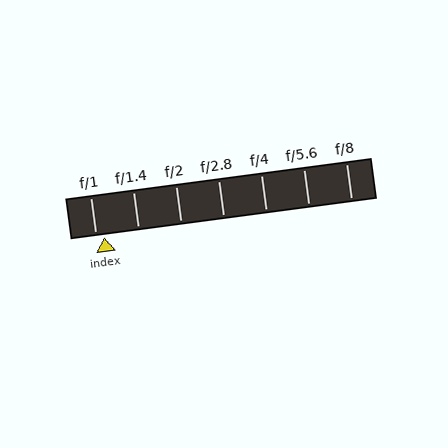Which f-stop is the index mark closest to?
The index mark is closest to f/1.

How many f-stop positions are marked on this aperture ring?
There are 7 f-stop positions marked.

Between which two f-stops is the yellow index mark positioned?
The index mark is between f/1 and f/1.4.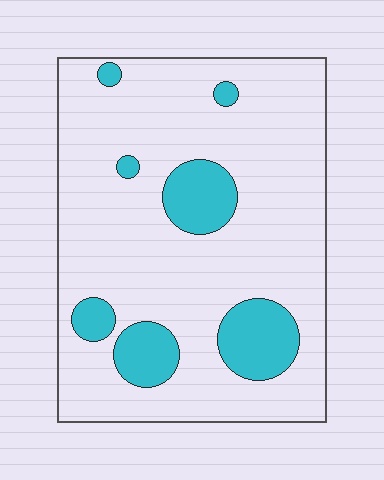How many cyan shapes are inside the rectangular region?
7.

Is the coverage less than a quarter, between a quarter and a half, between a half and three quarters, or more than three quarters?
Less than a quarter.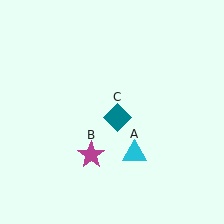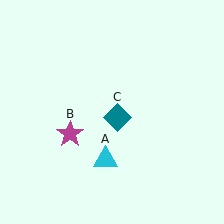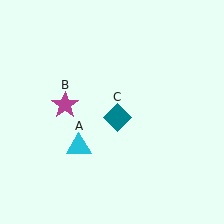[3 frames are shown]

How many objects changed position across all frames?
2 objects changed position: cyan triangle (object A), magenta star (object B).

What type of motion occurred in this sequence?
The cyan triangle (object A), magenta star (object B) rotated clockwise around the center of the scene.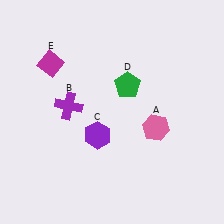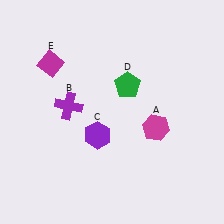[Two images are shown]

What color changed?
The hexagon (A) changed from pink in Image 1 to magenta in Image 2.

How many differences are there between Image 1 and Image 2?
There is 1 difference between the two images.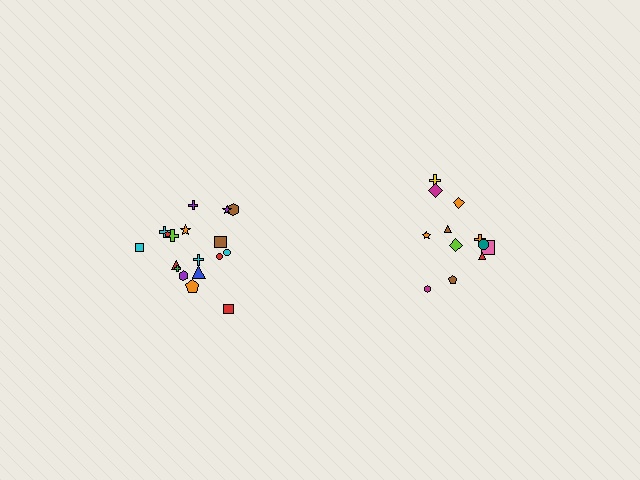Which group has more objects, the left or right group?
The left group.